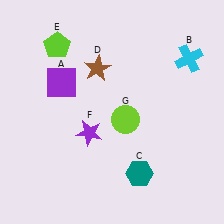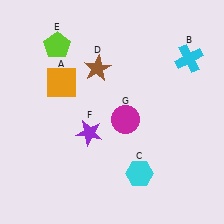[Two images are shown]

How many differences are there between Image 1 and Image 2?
There are 3 differences between the two images.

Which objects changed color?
A changed from purple to orange. C changed from teal to cyan. G changed from lime to magenta.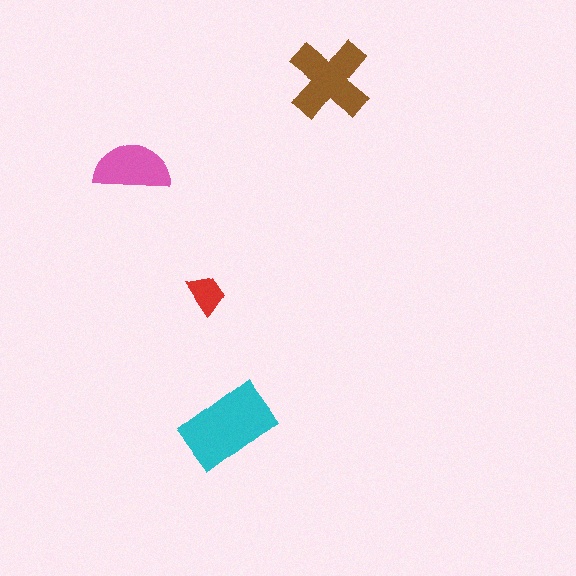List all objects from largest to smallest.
The cyan rectangle, the brown cross, the pink semicircle, the red trapezoid.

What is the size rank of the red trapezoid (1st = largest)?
4th.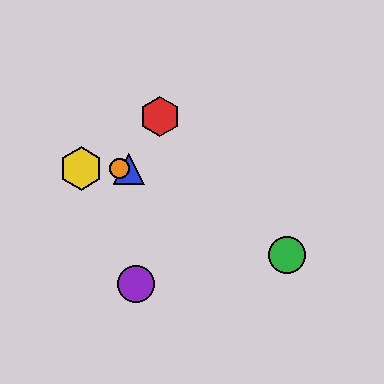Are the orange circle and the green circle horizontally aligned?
No, the orange circle is at y≈169 and the green circle is at y≈255.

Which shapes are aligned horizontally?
The blue triangle, the yellow hexagon, the orange circle are aligned horizontally.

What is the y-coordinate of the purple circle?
The purple circle is at y≈284.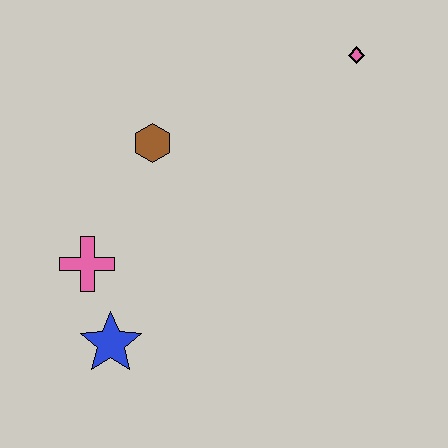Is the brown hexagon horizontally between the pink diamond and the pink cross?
Yes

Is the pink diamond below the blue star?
No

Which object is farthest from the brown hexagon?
The pink diamond is farthest from the brown hexagon.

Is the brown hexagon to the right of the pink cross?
Yes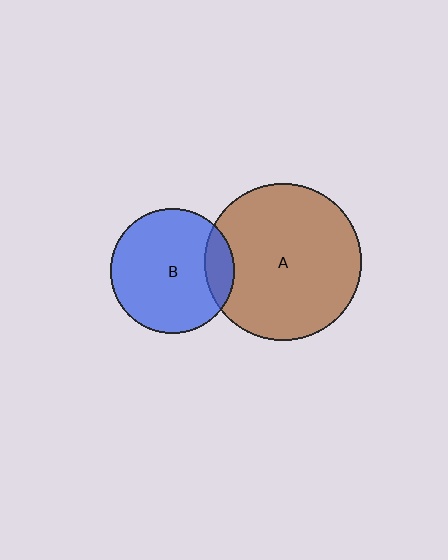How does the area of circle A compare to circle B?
Approximately 1.6 times.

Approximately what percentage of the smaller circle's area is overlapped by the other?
Approximately 15%.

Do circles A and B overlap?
Yes.